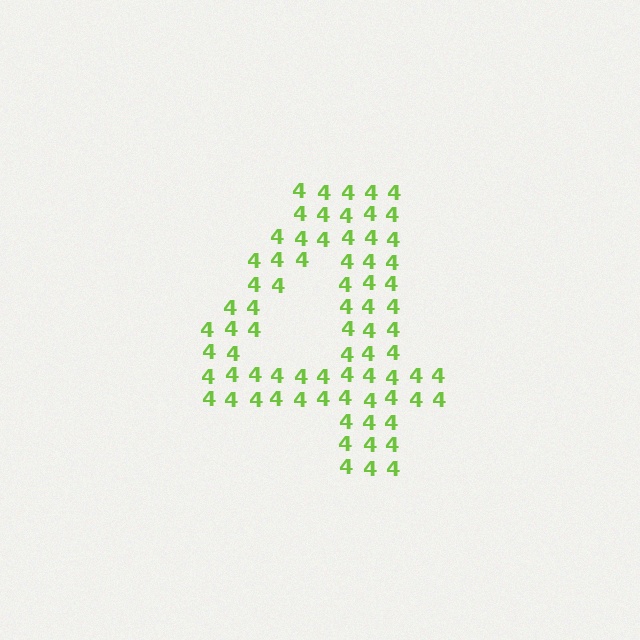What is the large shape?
The large shape is the digit 4.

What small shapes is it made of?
It is made of small digit 4's.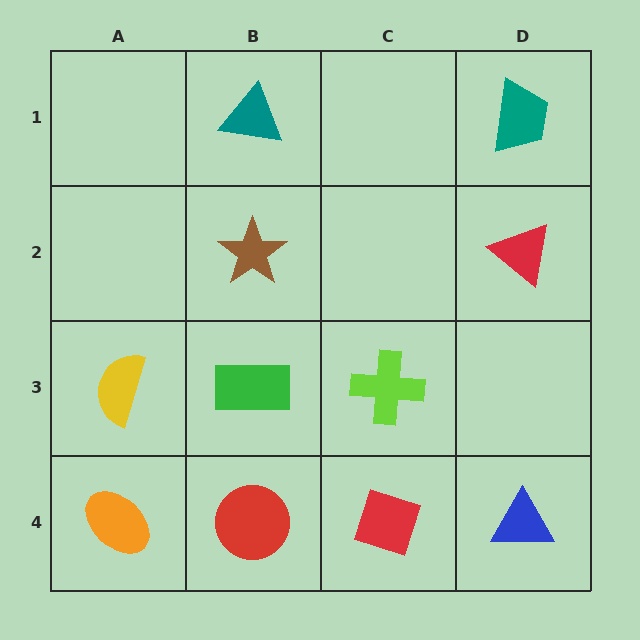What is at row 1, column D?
A teal trapezoid.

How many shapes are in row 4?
4 shapes.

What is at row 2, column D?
A red triangle.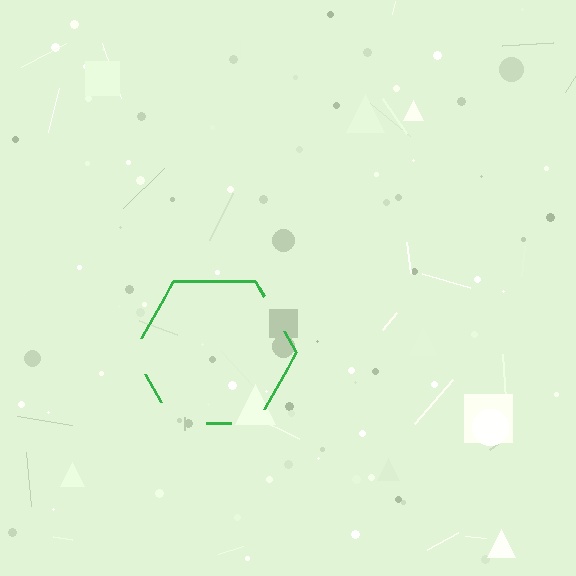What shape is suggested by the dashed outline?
The dashed outline suggests a hexagon.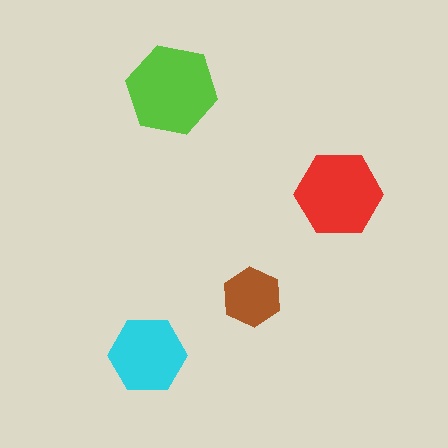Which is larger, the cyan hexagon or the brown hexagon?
The cyan one.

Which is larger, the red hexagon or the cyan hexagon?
The red one.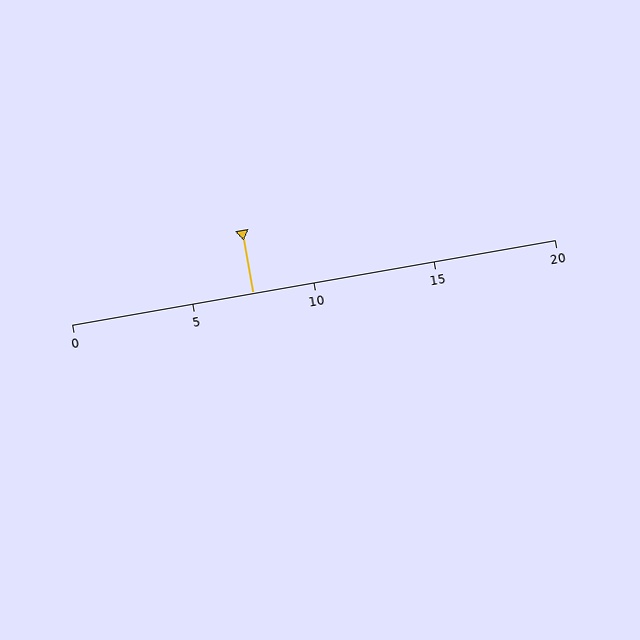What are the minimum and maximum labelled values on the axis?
The axis runs from 0 to 20.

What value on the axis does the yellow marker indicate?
The marker indicates approximately 7.5.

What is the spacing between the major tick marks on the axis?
The major ticks are spaced 5 apart.